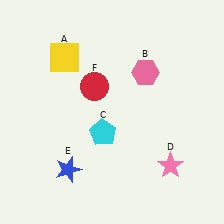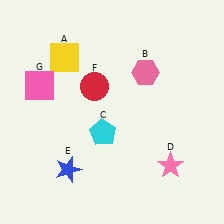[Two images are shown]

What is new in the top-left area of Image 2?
A pink square (G) was added in the top-left area of Image 2.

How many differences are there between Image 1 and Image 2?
There is 1 difference between the two images.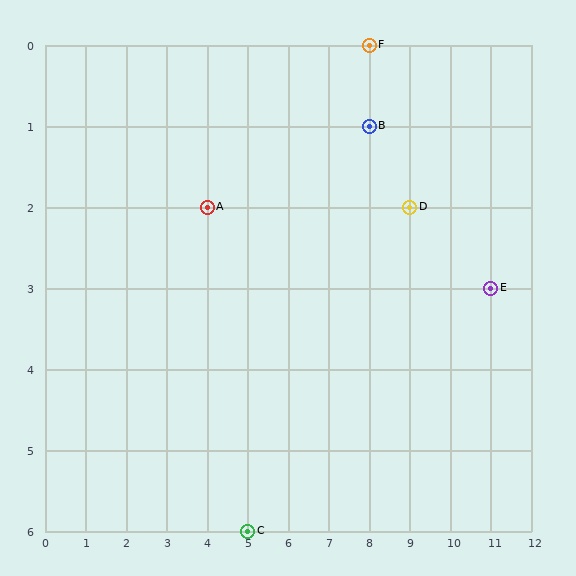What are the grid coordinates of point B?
Point B is at grid coordinates (8, 1).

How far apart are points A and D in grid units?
Points A and D are 5 columns apart.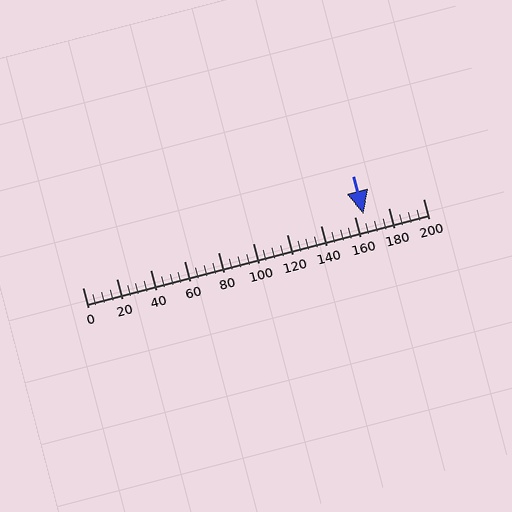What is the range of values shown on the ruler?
The ruler shows values from 0 to 200.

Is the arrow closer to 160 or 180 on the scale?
The arrow is closer to 160.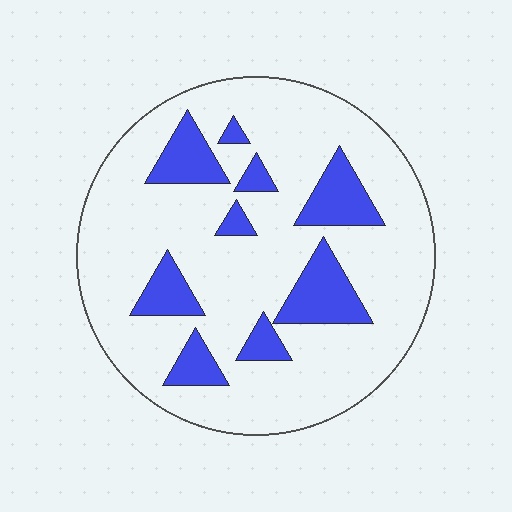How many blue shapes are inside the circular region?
9.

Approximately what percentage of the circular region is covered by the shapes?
Approximately 20%.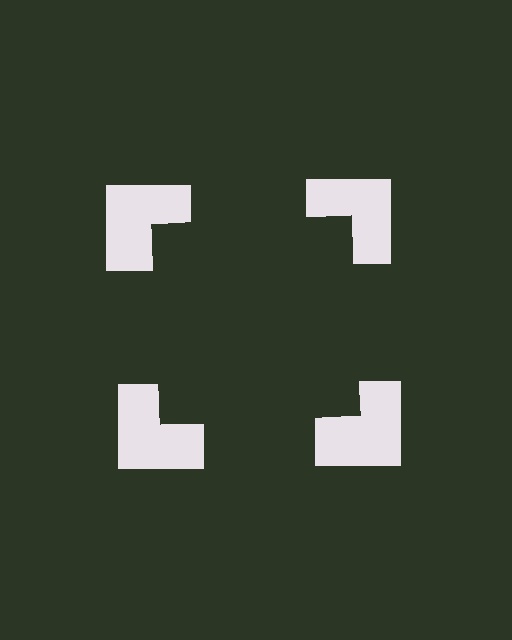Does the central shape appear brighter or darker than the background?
It typically appears slightly darker than the background, even though no actual brightness change is drawn.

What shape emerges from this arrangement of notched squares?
An illusory square — its edges are inferred from the aligned wedge cuts in the notched squares, not physically drawn.